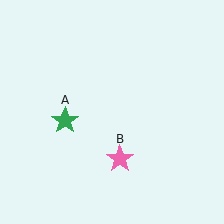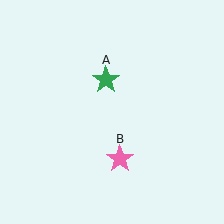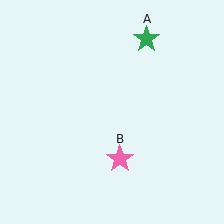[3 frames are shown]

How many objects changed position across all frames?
1 object changed position: green star (object A).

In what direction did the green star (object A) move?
The green star (object A) moved up and to the right.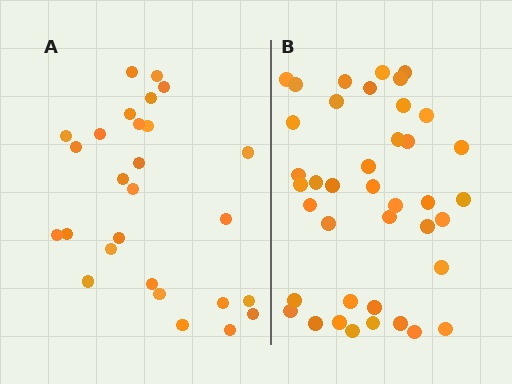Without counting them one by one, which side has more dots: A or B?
Region B (the right region) has more dots.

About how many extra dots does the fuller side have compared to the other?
Region B has approximately 15 more dots than region A.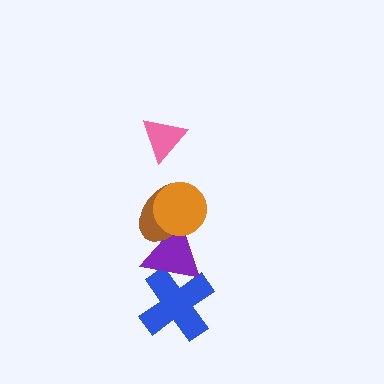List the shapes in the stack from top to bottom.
From top to bottom: the pink triangle, the orange circle, the brown ellipse, the purple triangle, the blue cross.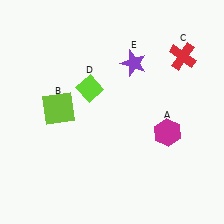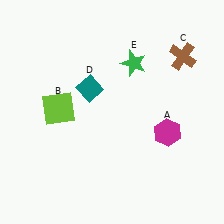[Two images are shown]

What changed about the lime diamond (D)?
In Image 1, D is lime. In Image 2, it changed to teal.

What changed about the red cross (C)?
In Image 1, C is red. In Image 2, it changed to brown.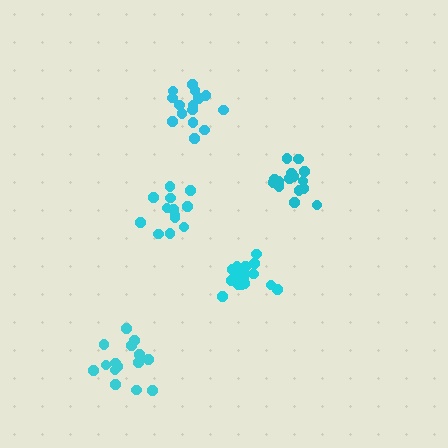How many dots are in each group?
Group 1: 13 dots, Group 2: 15 dots, Group 3: 18 dots, Group 4: 16 dots, Group 5: 15 dots (77 total).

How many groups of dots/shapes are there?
There are 5 groups.